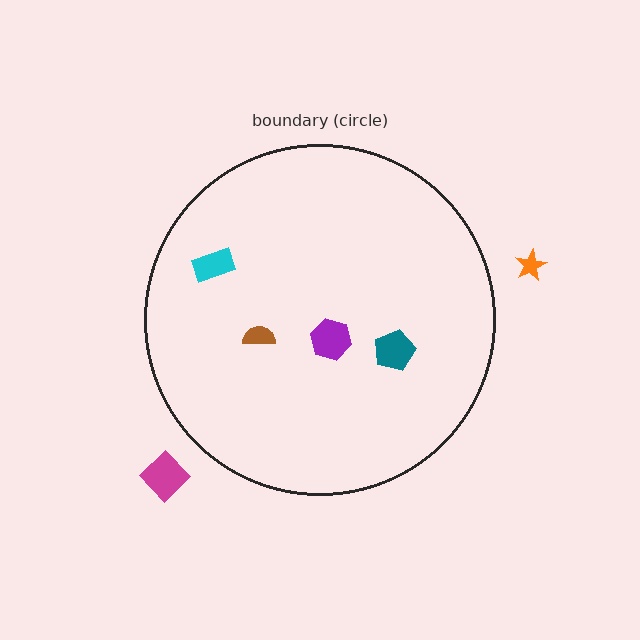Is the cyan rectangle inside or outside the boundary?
Inside.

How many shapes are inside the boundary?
5 inside, 2 outside.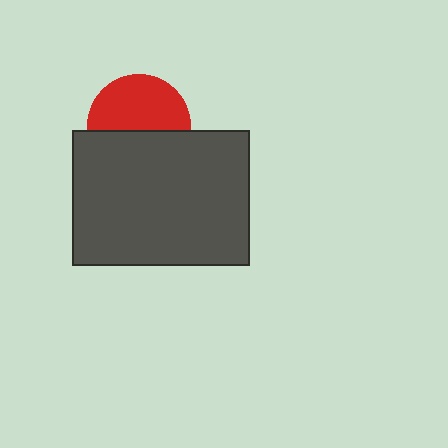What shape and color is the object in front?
The object in front is a dark gray rectangle.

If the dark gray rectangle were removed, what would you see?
You would see the complete red circle.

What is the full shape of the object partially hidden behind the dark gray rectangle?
The partially hidden object is a red circle.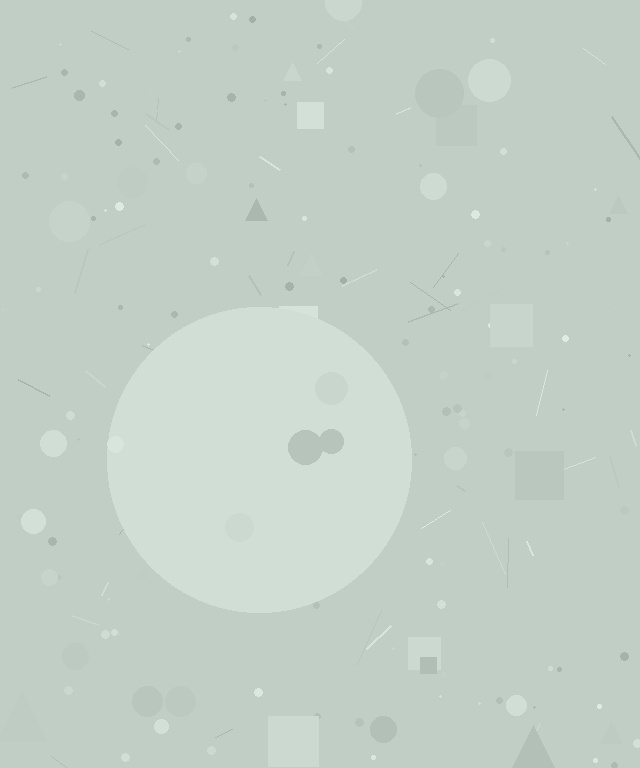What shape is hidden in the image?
A circle is hidden in the image.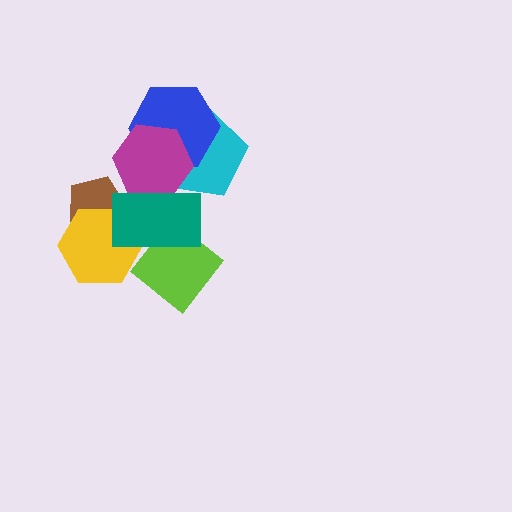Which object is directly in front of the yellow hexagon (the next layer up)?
The lime diamond is directly in front of the yellow hexagon.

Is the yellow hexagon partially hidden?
Yes, it is partially covered by another shape.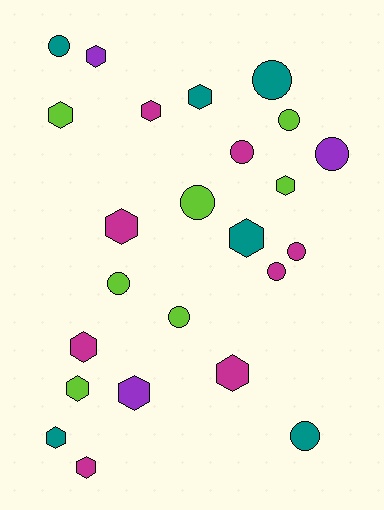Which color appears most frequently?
Magenta, with 8 objects.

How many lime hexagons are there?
There are 3 lime hexagons.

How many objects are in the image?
There are 24 objects.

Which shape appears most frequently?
Hexagon, with 13 objects.